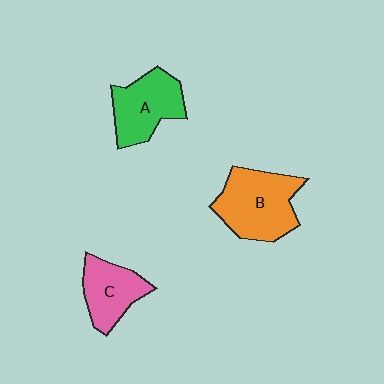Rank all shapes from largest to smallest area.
From largest to smallest: B (orange), A (green), C (pink).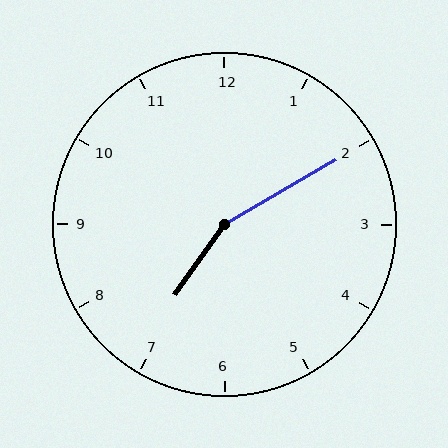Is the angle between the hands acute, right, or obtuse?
It is obtuse.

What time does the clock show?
7:10.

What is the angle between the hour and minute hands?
Approximately 155 degrees.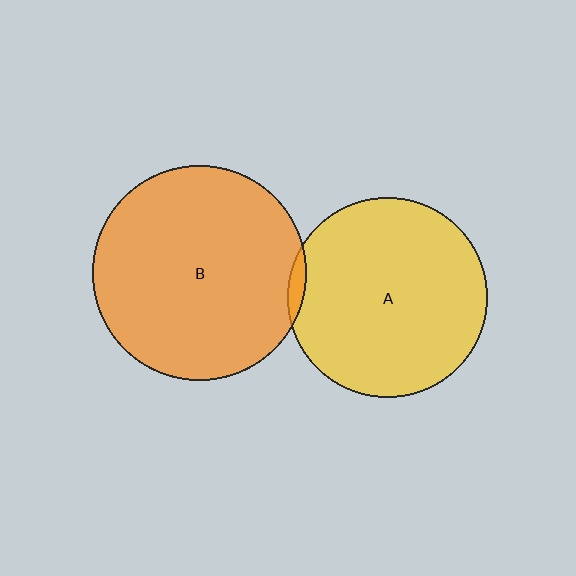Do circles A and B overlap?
Yes.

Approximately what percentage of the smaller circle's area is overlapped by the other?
Approximately 5%.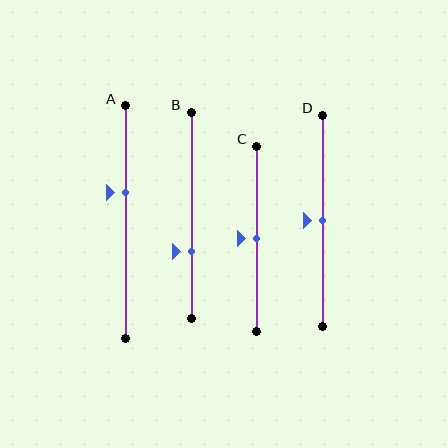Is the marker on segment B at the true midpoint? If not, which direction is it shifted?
No, the marker on segment B is shifted downward by about 18% of the segment length.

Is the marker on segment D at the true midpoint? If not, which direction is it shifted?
Yes, the marker on segment D is at the true midpoint.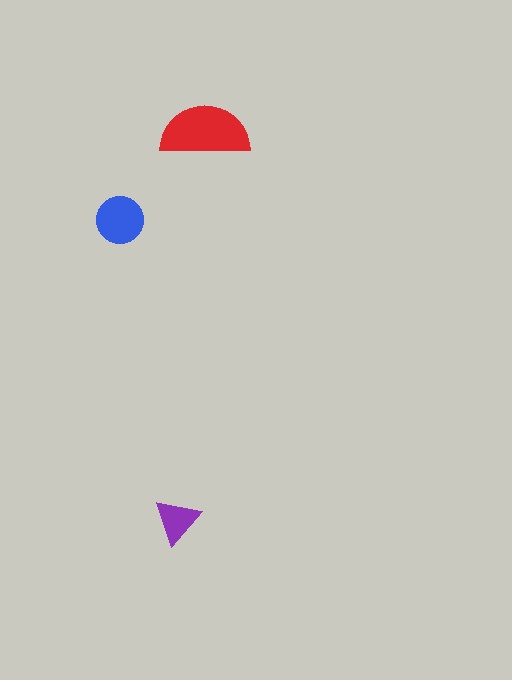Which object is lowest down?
The purple triangle is bottommost.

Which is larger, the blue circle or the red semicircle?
The red semicircle.